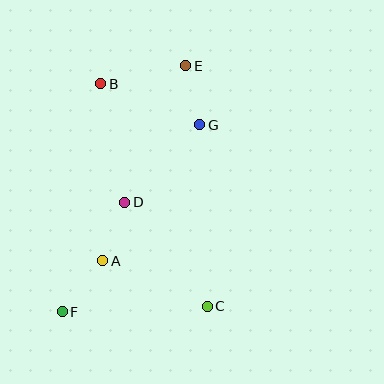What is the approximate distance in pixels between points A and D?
The distance between A and D is approximately 63 pixels.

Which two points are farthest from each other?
Points E and F are farthest from each other.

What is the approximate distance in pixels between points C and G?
The distance between C and G is approximately 182 pixels.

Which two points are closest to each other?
Points E and G are closest to each other.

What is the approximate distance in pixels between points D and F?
The distance between D and F is approximately 126 pixels.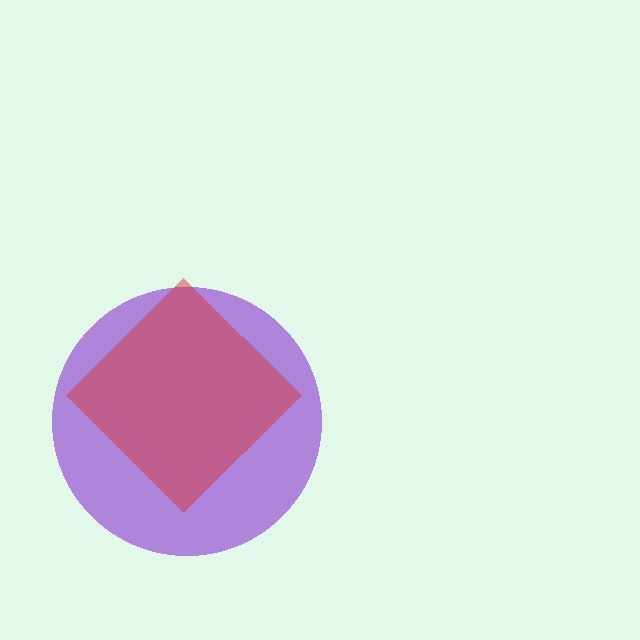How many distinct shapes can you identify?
There are 2 distinct shapes: a purple circle, a red diamond.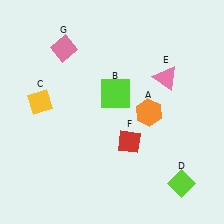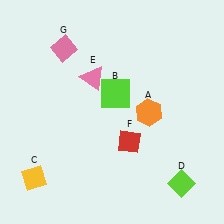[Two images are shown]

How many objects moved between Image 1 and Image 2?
2 objects moved between the two images.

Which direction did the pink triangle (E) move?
The pink triangle (E) moved left.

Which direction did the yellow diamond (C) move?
The yellow diamond (C) moved down.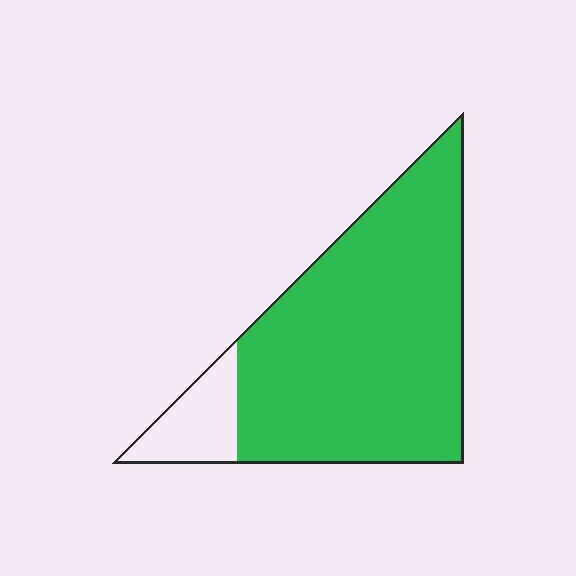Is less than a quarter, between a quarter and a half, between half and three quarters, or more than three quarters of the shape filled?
More than three quarters.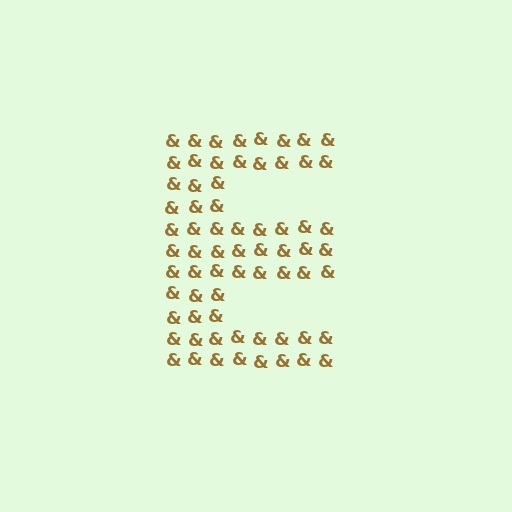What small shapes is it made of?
It is made of small ampersands.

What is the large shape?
The large shape is the letter E.